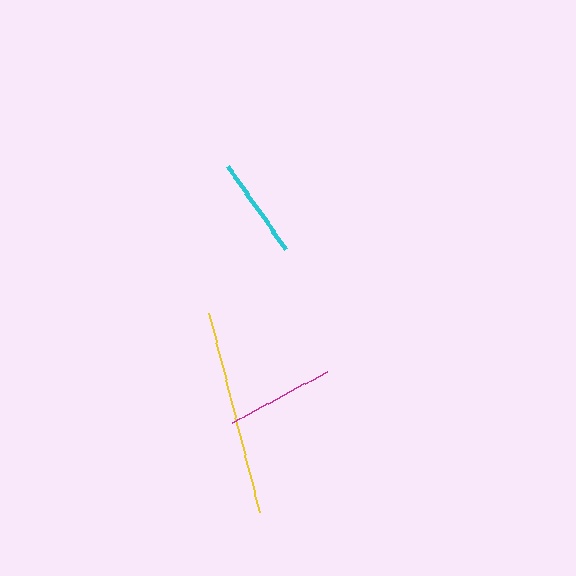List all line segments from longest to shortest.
From longest to shortest: yellow, magenta, cyan.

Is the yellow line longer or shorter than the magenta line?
The yellow line is longer than the magenta line.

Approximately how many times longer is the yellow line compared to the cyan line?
The yellow line is approximately 2.0 times the length of the cyan line.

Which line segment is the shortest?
The cyan line is the shortest at approximately 100 pixels.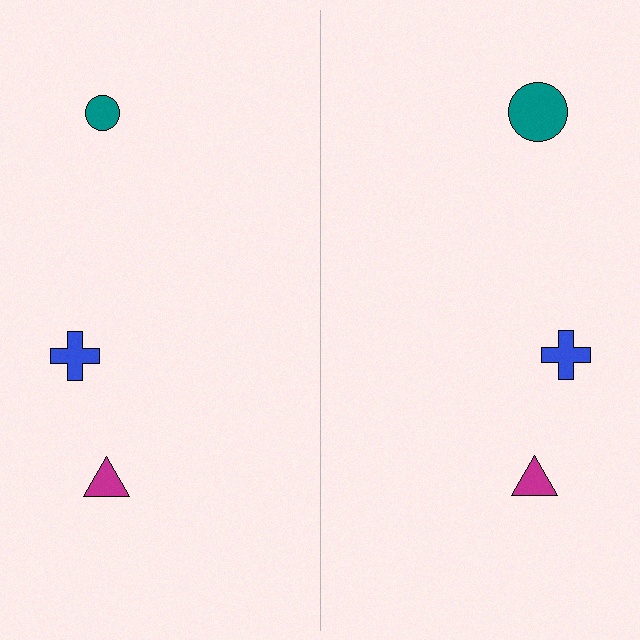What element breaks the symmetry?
The teal circle on the right side has a different size than its mirror counterpart.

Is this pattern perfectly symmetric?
No, the pattern is not perfectly symmetric. The teal circle on the right side has a different size than its mirror counterpart.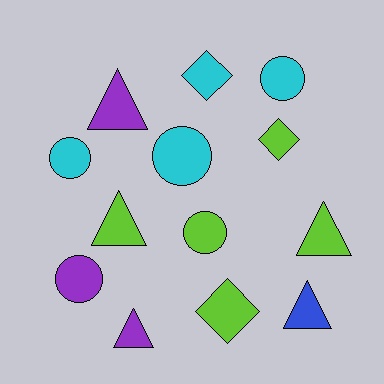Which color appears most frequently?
Lime, with 5 objects.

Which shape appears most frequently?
Circle, with 5 objects.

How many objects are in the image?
There are 13 objects.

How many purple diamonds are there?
There are no purple diamonds.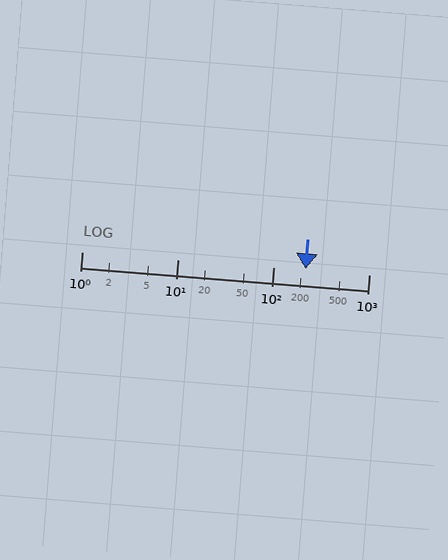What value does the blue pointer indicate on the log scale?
The pointer indicates approximately 220.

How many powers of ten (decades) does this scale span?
The scale spans 3 decades, from 1 to 1000.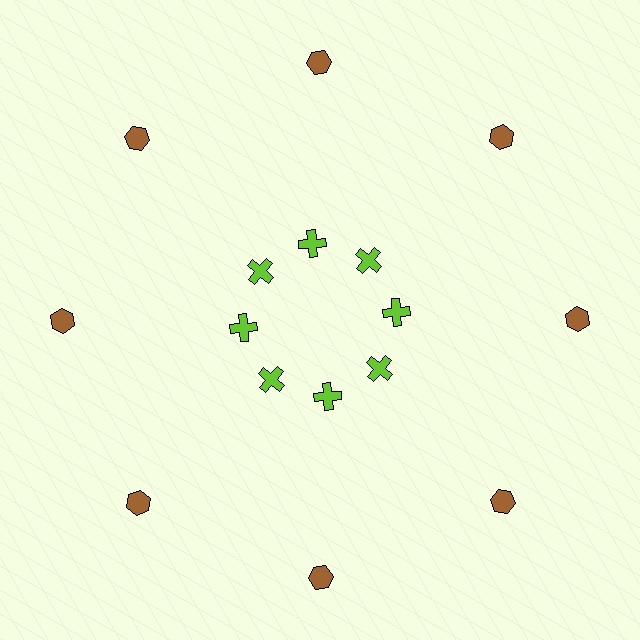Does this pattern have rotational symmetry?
Yes, this pattern has 8-fold rotational symmetry. It looks the same after rotating 45 degrees around the center.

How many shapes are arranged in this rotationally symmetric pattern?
There are 16 shapes, arranged in 8 groups of 2.